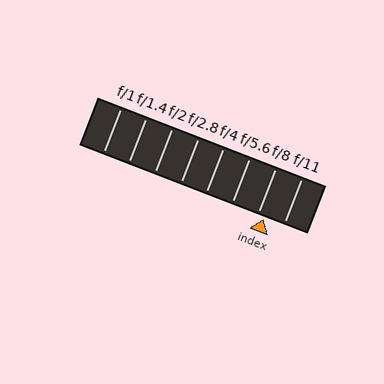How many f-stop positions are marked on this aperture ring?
There are 8 f-stop positions marked.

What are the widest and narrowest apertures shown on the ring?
The widest aperture shown is f/1 and the narrowest is f/11.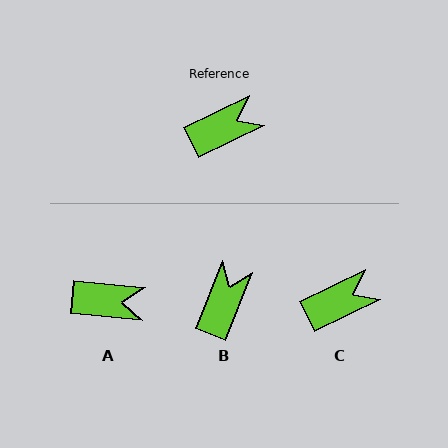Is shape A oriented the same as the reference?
No, it is off by about 32 degrees.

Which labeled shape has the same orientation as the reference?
C.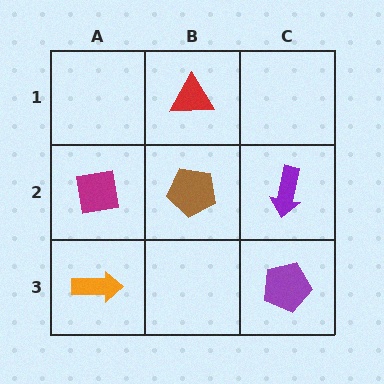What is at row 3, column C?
A purple pentagon.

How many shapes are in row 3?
2 shapes.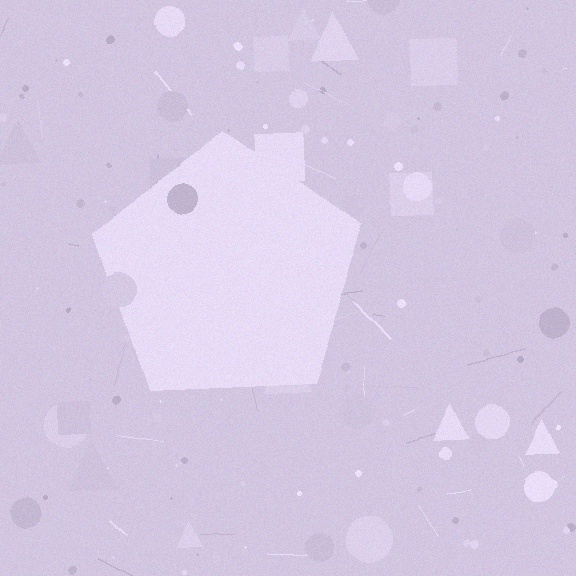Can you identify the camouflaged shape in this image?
The camouflaged shape is a pentagon.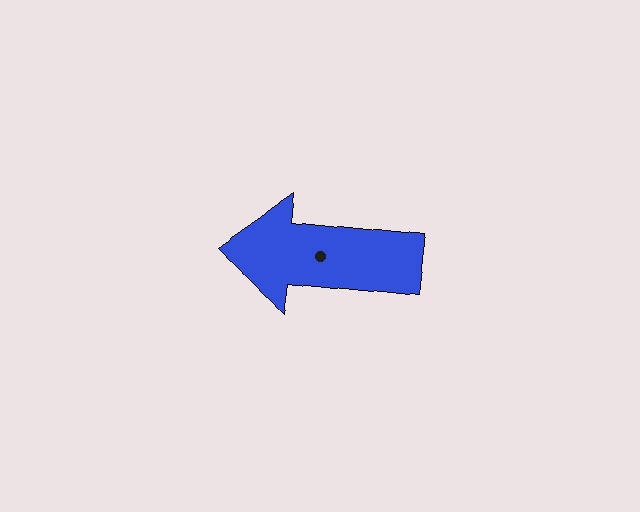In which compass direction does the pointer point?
West.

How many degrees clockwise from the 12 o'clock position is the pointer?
Approximately 276 degrees.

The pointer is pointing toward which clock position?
Roughly 9 o'clock.